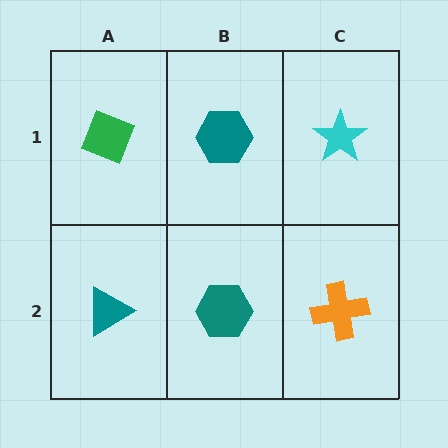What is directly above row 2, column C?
A cyan star.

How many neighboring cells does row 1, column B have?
3.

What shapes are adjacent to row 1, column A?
A teal triangle (row 2, column A), a teal hexagon (row 1, column B).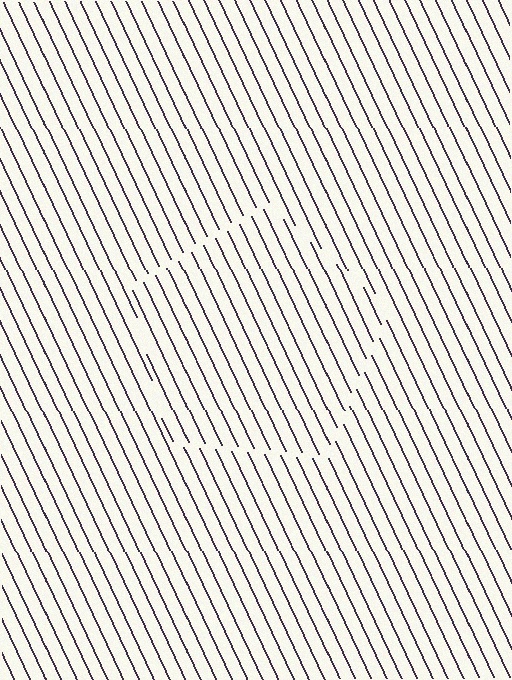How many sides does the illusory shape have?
5 sides — the line-ends trace a pentagon.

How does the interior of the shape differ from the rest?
The interior of the shape contains the same grating, shifted by half a period — the contour is defined by the phase discontinuity where line-ends from the inner and outer gratings abut.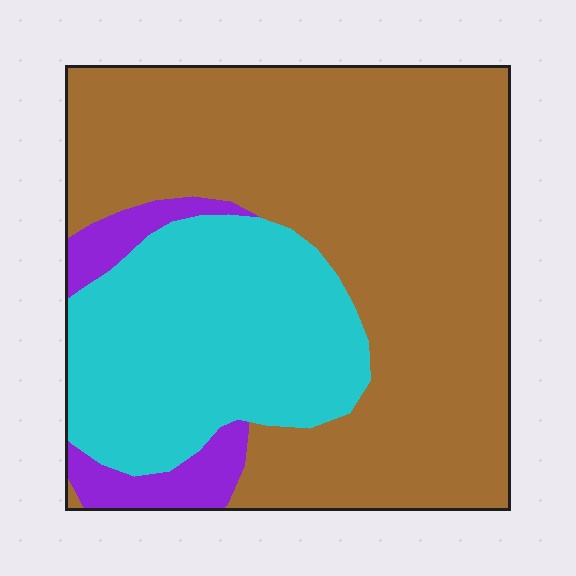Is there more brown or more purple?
Brown.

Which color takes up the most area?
Brown, at roughly 65%.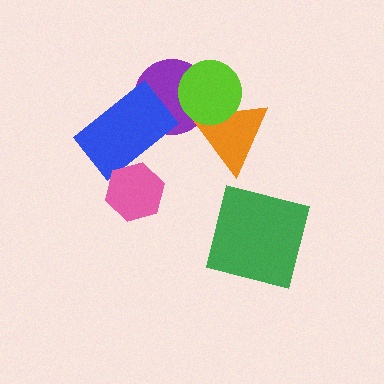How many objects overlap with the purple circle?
3 objects overlap with the purple circle.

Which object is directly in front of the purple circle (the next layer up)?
The blue rectangle is directly in front of the purple circle.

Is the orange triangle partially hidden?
Yes, it is partially covered by another shape.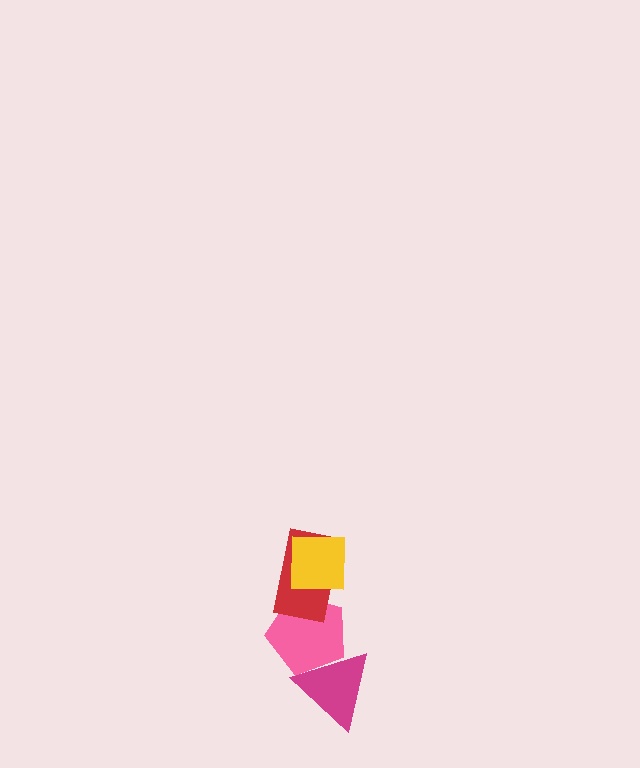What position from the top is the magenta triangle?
The magenta triangle is 4th from the top.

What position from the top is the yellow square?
The yellow square is 1st from the top.